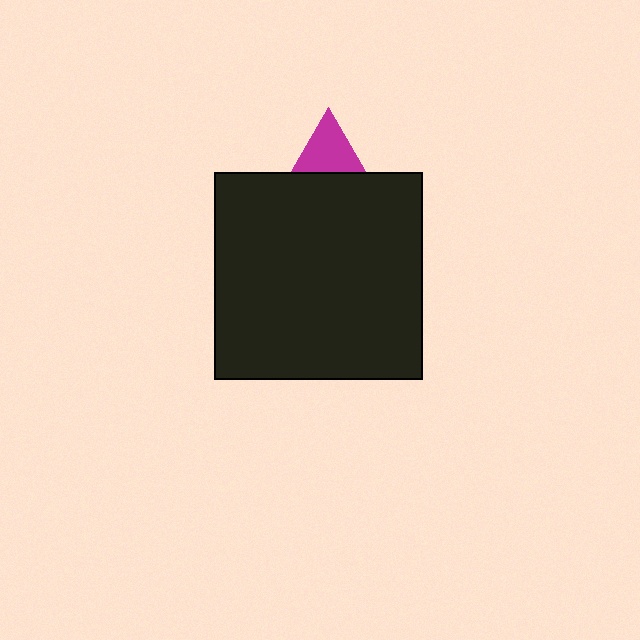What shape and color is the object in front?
The object in front is a black square.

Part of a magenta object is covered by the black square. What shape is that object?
It is a triangle.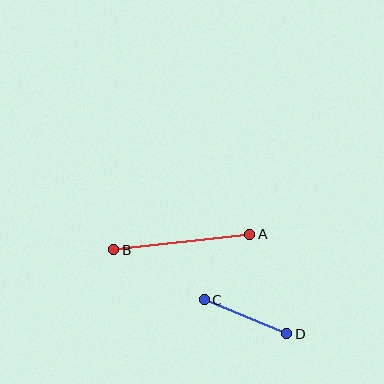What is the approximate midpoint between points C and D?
The midpoint is at approximately (245, 317) pixels.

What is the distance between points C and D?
The distance is approximately 89 pixels.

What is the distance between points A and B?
The distance is approximately 137 pixels.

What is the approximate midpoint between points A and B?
The midpoint is at approximately (182, 242) pixels.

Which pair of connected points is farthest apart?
Points A and B are farthest apart.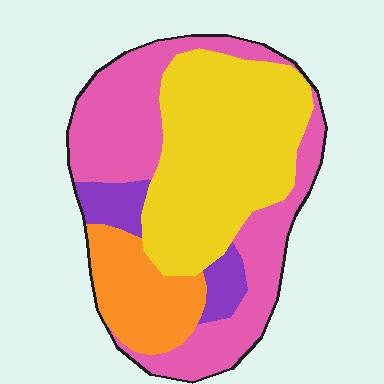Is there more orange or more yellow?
Yellow.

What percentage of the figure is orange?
Orange takes up less than a quarter of the figure.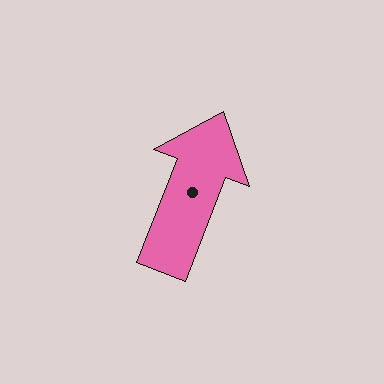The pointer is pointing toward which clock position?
Roughly 1 o'clock.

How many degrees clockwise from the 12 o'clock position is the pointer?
Approximately 21 degrees.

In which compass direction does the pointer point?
North.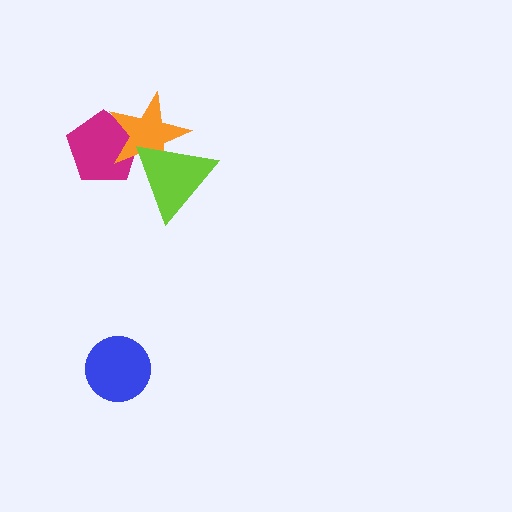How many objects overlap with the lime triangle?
2 objects overlap with the lime triangle.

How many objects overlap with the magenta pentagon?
2 objects overlap with the magenta pentagon.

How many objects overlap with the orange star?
2 objects overlap with the orange star.